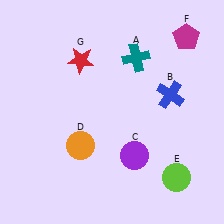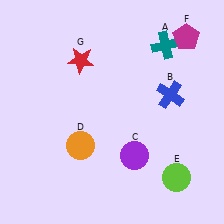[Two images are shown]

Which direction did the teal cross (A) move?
The teal cross (A) moved right.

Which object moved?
The teal cross (A) moved right.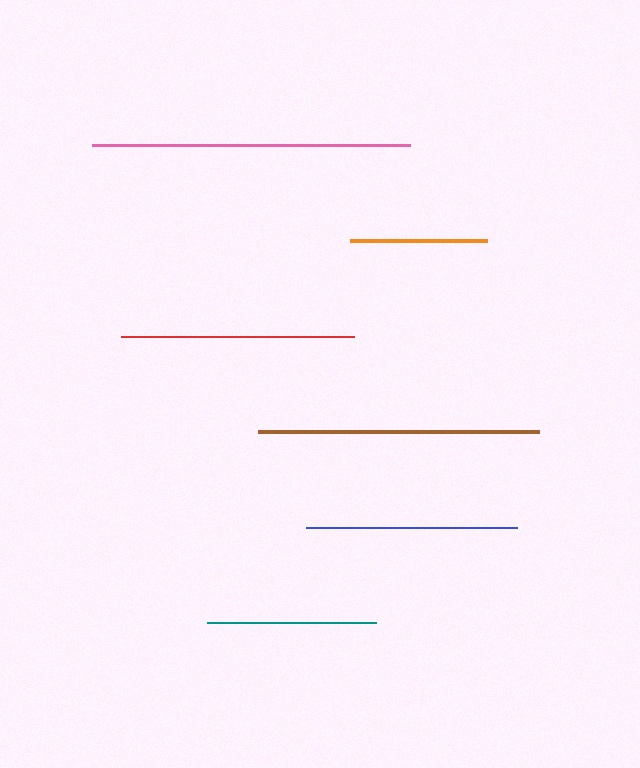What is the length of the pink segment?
The pink segment is approximately 318 pixels long.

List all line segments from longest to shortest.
From longest to shortest: pink, brown, red, blue, teal, orange.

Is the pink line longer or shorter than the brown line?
The pink line is longer than the brown line.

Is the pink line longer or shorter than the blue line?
The pink line is longer than the blue line.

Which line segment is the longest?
The pink line is the longest at approximately 318 pixels.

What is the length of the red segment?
The red segment is approximately 233 pixels long.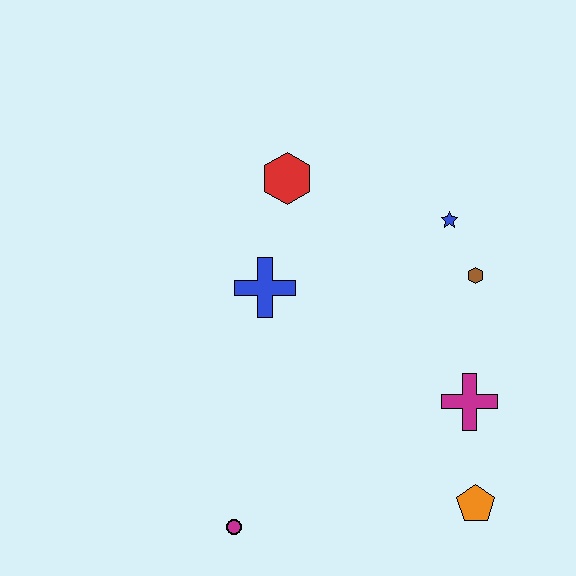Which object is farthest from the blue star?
The magenta circle is farthest from the blue star.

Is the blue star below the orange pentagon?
No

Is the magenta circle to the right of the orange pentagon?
No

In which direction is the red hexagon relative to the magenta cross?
The red hexagon is above the magenta cross.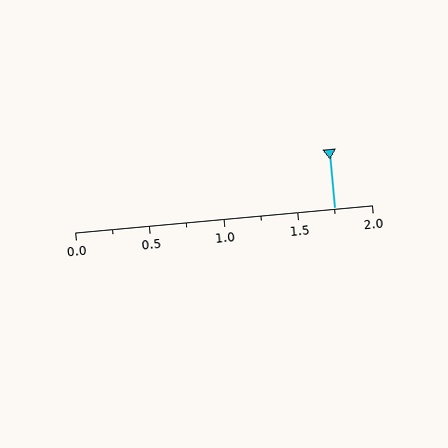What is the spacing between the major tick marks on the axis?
The major ticks are spaced 0.5 apart.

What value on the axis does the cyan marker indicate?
The marker indicates approximately 1.75.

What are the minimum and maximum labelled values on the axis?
The axis runs from 0.0 to 2.0.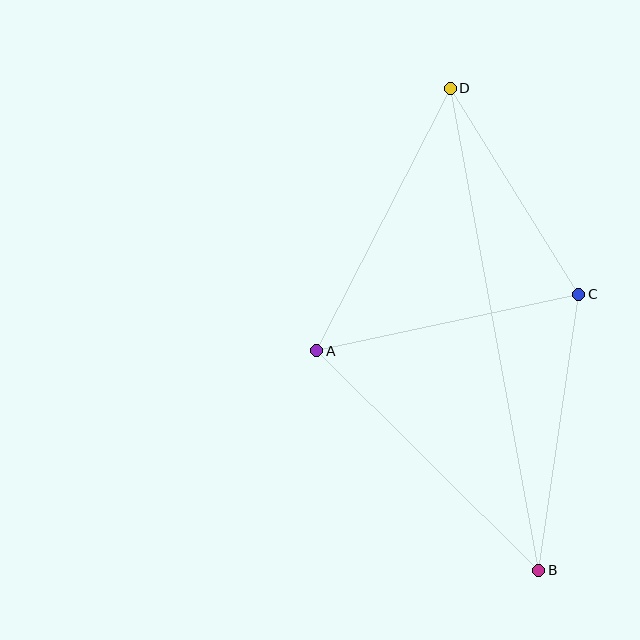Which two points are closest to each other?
Points C and D are closest to each other.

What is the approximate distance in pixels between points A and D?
The distance between A and D is approximately 294 pixels.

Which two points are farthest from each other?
Points B and D are farthest from each other.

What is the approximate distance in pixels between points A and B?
The distance between A and B is approximately 313 pixels.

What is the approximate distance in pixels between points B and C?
The distance between B and C is approximately 279 pixels.